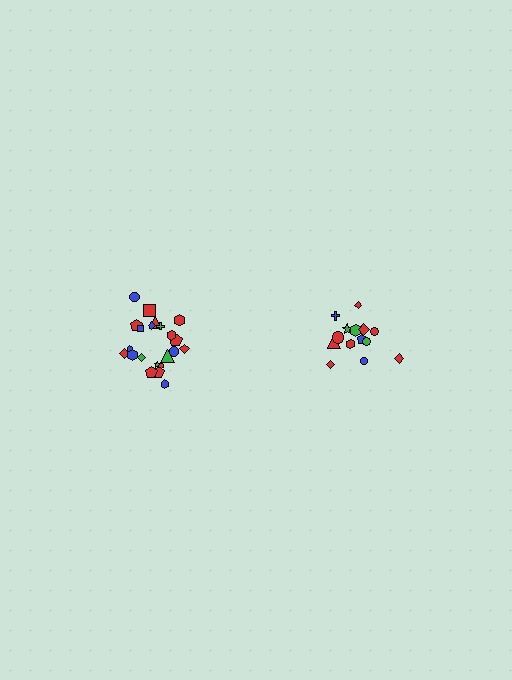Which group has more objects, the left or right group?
The left group.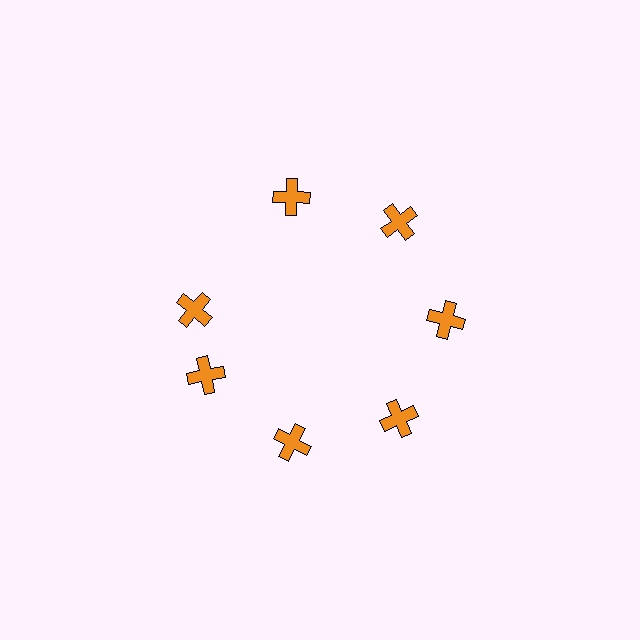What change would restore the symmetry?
The symmetry would be restored by rotating it back into even spacing with its neighbors so that all 7 crosses sit at equal angles and equal distance from the center.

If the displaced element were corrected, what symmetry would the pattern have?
It would have 7-fold rotational symmetry — the pattern would map onto itself every 51 degrees.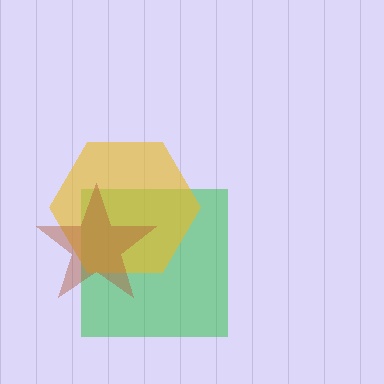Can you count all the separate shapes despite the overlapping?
Yes, there are 3 separate shapes.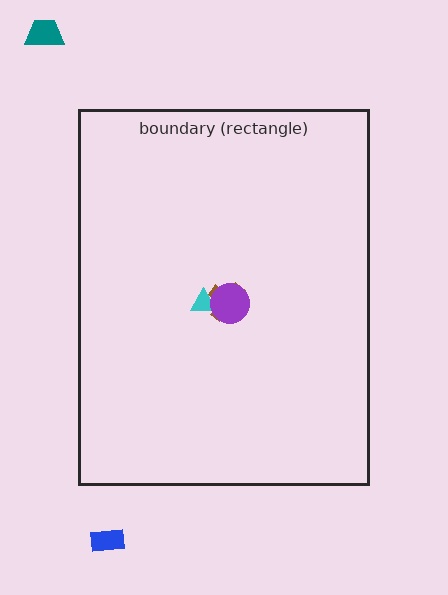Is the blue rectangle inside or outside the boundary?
Outside.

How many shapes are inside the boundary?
3 inside, 2 outside.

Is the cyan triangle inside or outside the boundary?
Inside.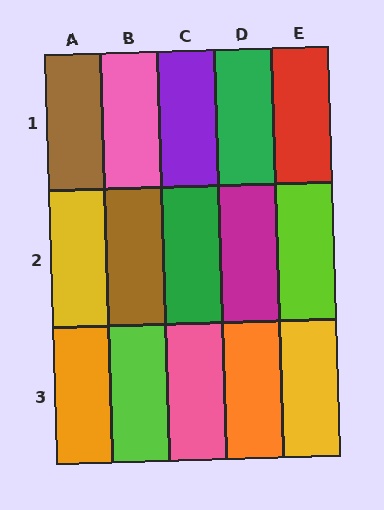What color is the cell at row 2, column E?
Lime.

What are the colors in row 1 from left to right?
Brown, pink, purple, green, red.